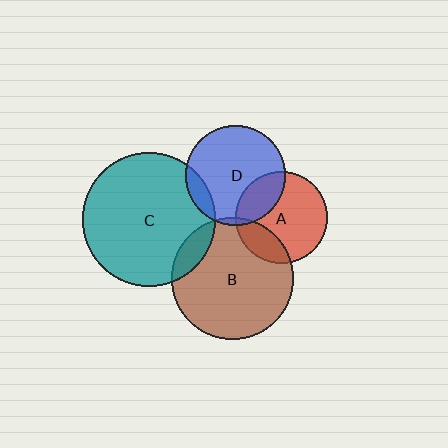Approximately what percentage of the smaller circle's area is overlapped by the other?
Approximately 5%.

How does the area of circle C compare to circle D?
Approximately 1.8 times.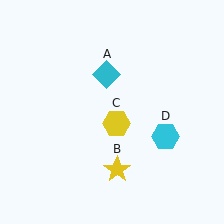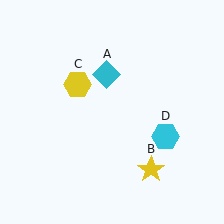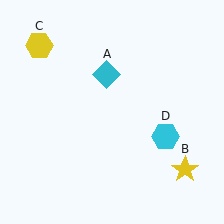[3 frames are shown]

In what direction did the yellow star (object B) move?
The yellow star (object B) moved right.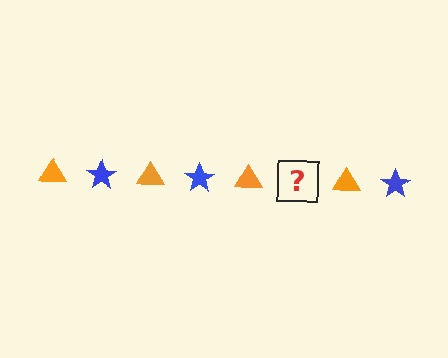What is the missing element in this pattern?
The missing element is a blue star.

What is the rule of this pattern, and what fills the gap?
The rule is that the pattern alternates between orange triangle and blue star. The gap should be filled with a blue star.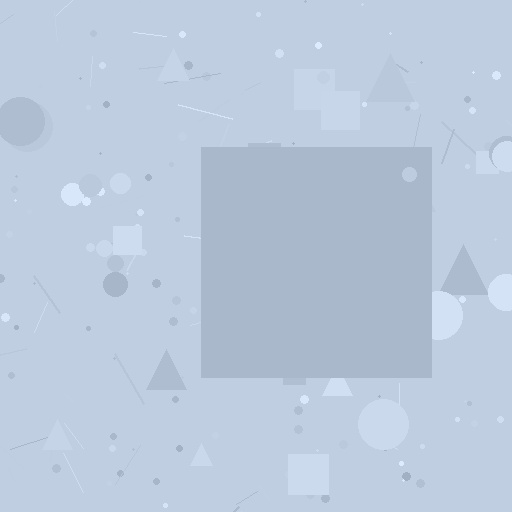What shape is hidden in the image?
A square is hidden in the image.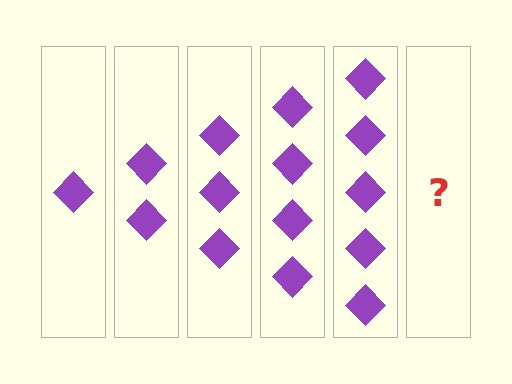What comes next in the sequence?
The next element should be 6 diamonds.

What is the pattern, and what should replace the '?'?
The pattern is that each step adds one more diamond. The '?' should be 6 diamonds.